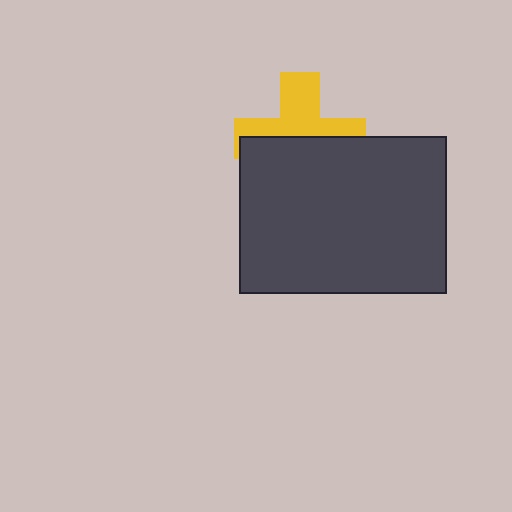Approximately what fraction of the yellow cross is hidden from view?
Roughly 53% of the yellow cross is hidden behind the dark gray rectangle.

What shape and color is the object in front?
The object in front is a dark gray rectangle.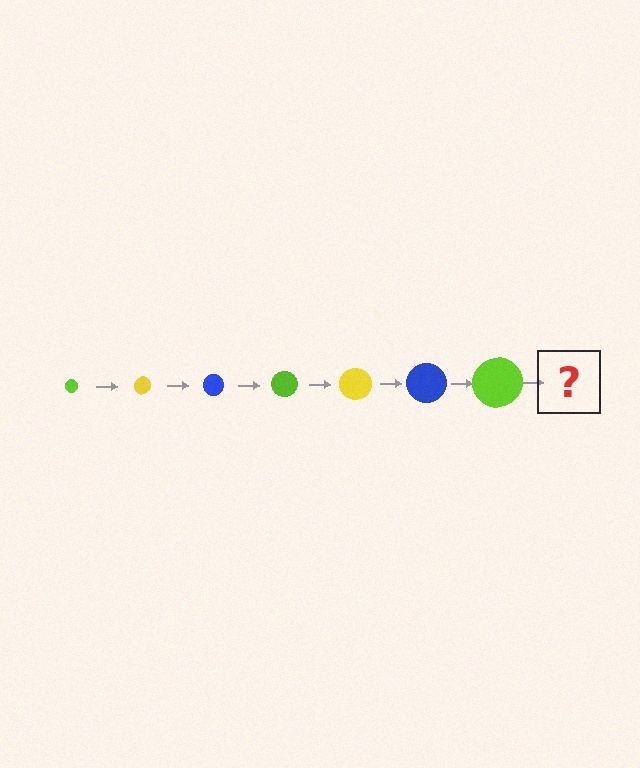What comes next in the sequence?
The next element should be a yellow circle, larger than the previous one.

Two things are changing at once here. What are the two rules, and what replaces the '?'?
The two rules are that the circle grows larger each step and the color cycles through lime, yellow, and blue. The '?' should be a yellow circle, larger than the previous one.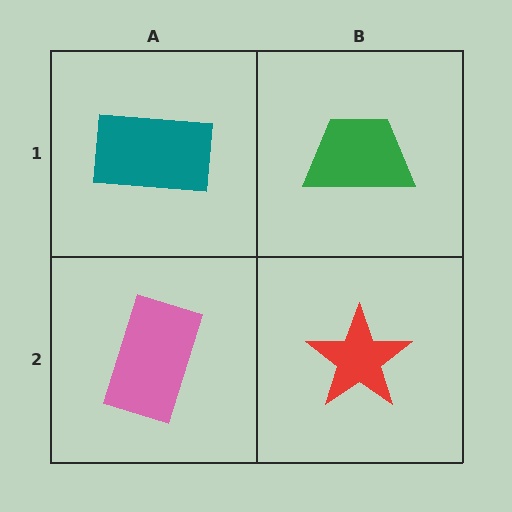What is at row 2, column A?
A pink rectangle.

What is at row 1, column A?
A teal rectangle.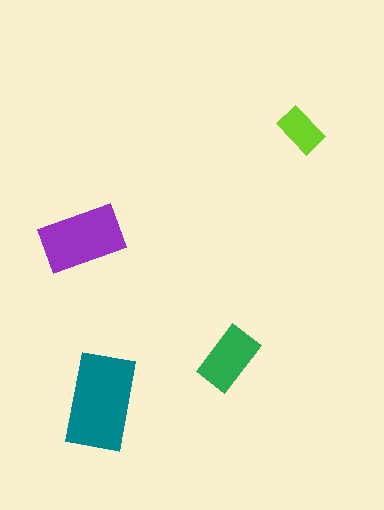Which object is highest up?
The lime rectangle is topmost.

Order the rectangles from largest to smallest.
the teal one, the purple one, the green one, the lime one.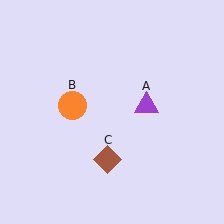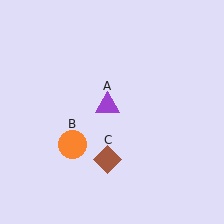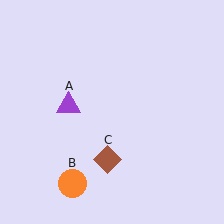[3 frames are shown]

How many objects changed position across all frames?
2 objects changed position: purple triangle (object A), orange circle (object B).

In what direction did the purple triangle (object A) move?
The purple triangle (object A) moved left.